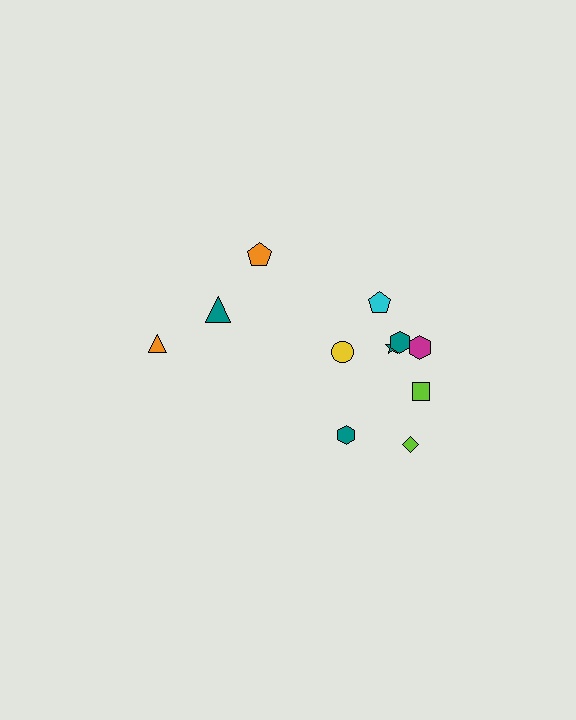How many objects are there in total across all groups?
There are 11 objects.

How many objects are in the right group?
There are 8 objects.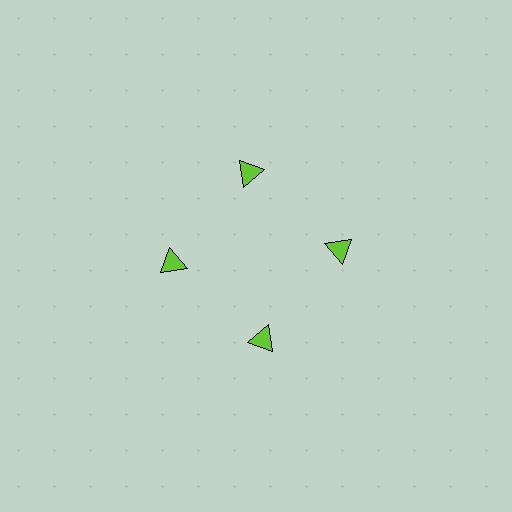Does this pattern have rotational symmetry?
Yes, this pattern has 4-fold rotational symmetry. It looks the same after rotating 90 degrees around the center.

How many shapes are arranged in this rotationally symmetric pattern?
There are 4 shapes, arranged in 4 groups of 1.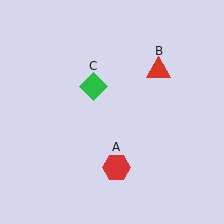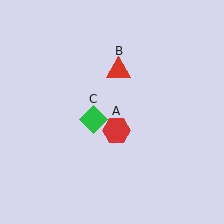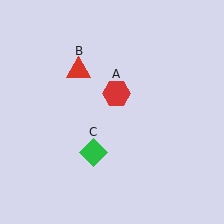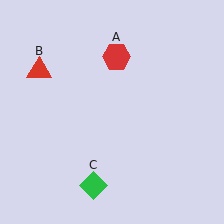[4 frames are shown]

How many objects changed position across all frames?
3 objects changed position: red hexagon (object A), red triangle (object B), green diamond (object C).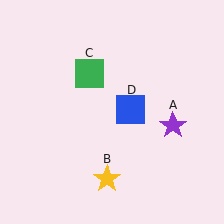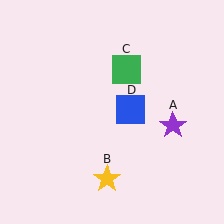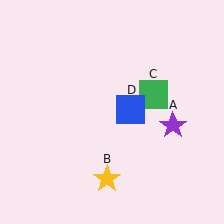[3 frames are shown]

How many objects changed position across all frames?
1 object changed position: green square (object C).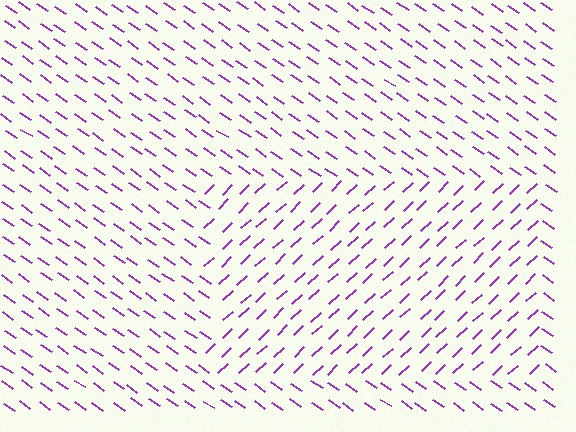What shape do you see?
I see a rectangle.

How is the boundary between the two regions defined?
The boundary is defined purely by a change in line orientation (approximately 78 degrees difference). All lines are the same color and thickness.